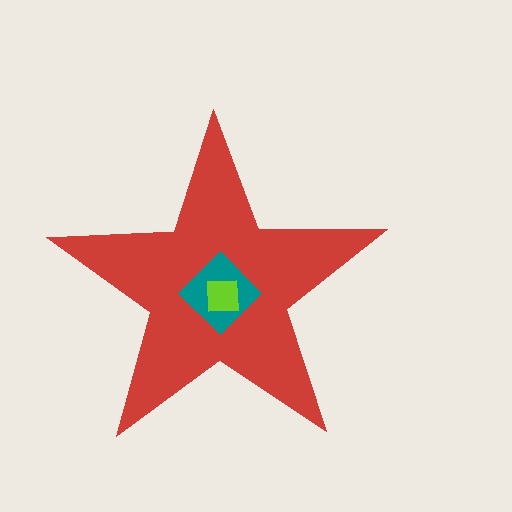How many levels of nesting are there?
3.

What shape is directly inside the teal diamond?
The lime square.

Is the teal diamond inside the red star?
Yes.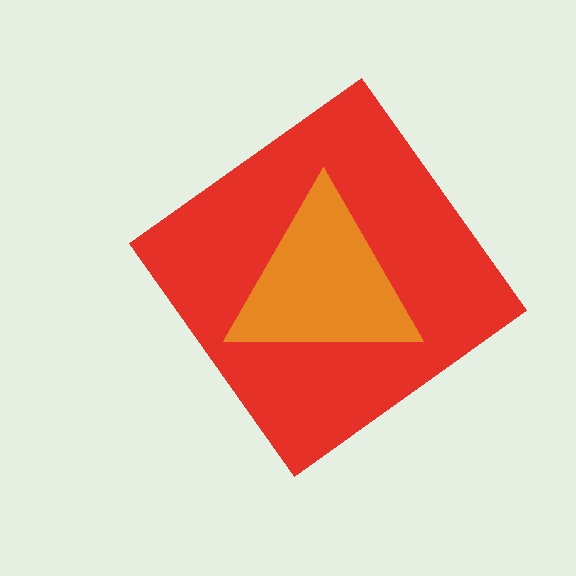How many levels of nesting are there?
2.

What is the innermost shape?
The orange triangle.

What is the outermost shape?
The red diamond.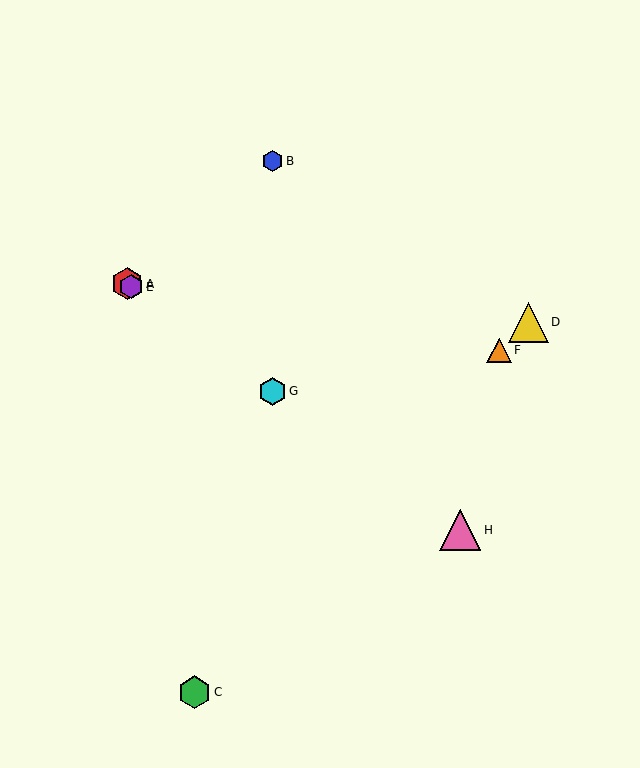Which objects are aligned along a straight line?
Objects A, E, G, H are aligned along a straight line.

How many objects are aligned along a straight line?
4 objects (A, E, G, H) are aligned along a straight line.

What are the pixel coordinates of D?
Object D is at (528, 322).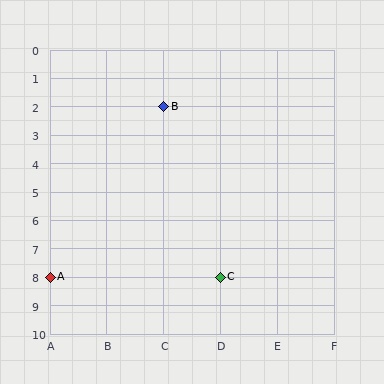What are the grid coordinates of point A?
Point A is at grid coordinates (A, 8).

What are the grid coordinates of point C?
Point C is at grid coordinates (D, 8).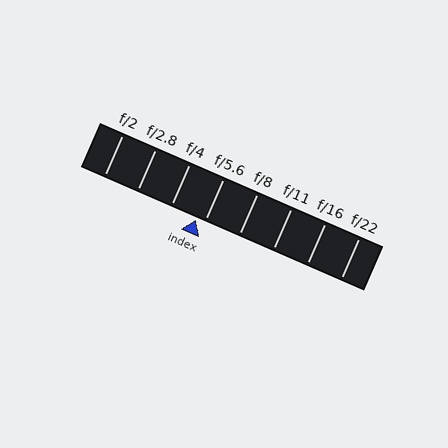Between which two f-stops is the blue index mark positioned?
The index mark is between f/4 and f/5.6.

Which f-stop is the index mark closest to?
The index mark is closest to f/5.6.